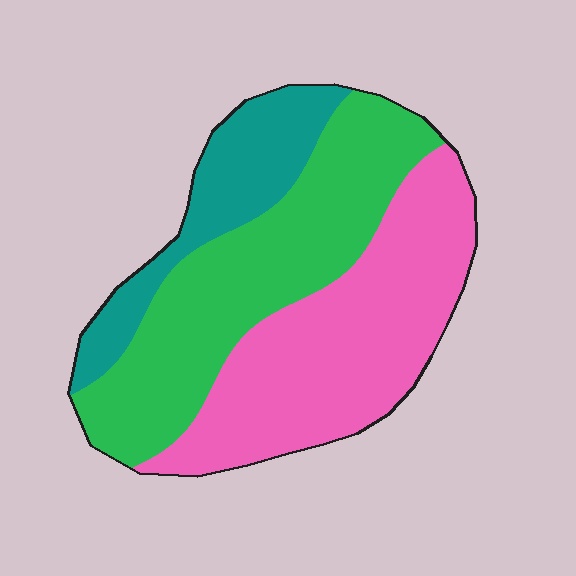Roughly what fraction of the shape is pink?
Pink takes up between a third and a half of the shape.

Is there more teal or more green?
Green.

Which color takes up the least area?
Teal, at roughly 20%.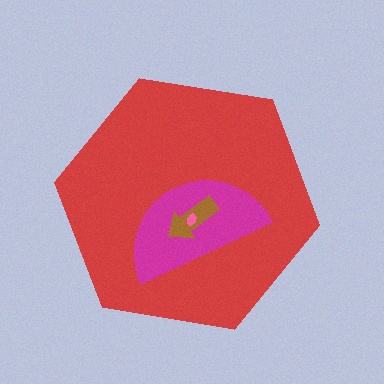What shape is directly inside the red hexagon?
The magenta semicircle.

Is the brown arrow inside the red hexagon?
Yes.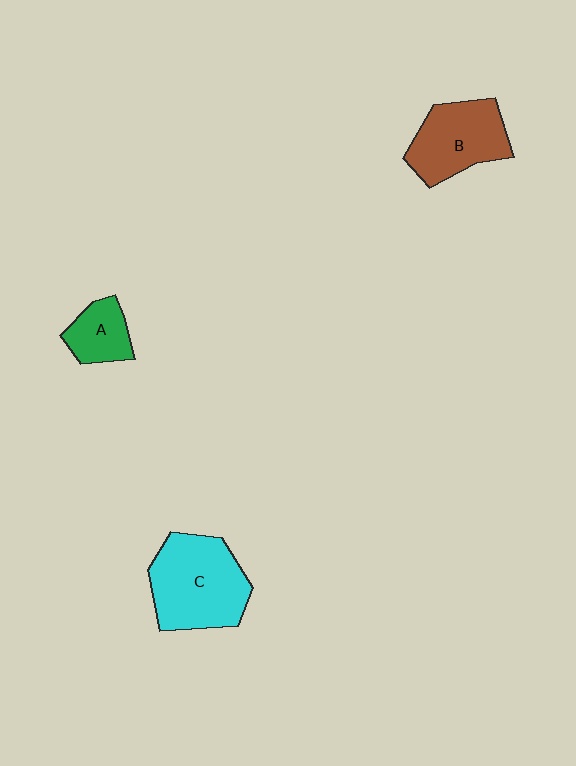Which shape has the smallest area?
Shape A (green).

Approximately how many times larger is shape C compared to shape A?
Approximately 2.4 times.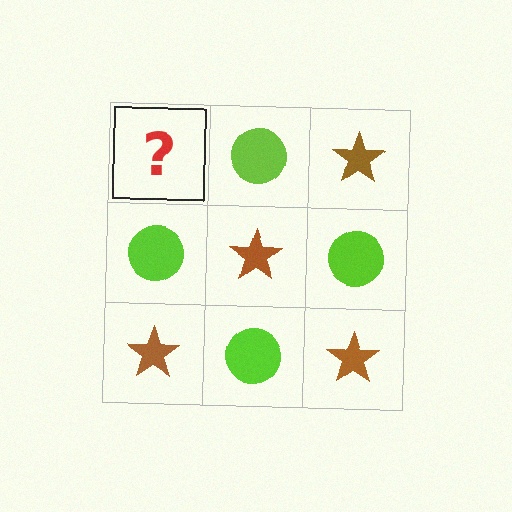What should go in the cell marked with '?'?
The missing cell should contain a brown star.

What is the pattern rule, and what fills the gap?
The rule is that it alternates brown star and lime circle in a checkerboard pattern. The gap should be filled with a brown star.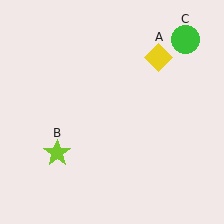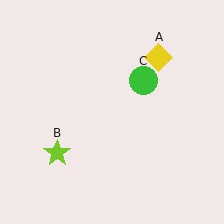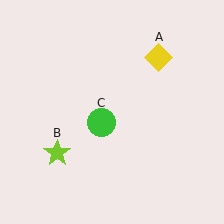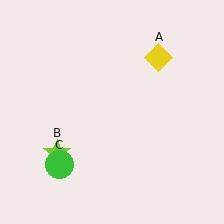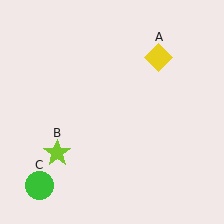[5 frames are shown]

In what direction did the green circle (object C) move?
The green circle (object C) moved down and to the left.